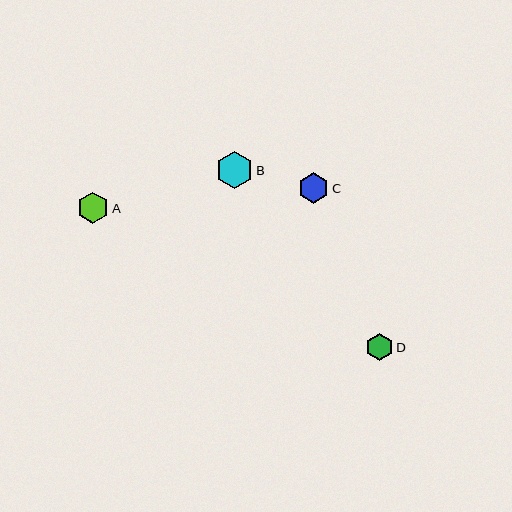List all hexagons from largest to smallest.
From largest to smallest: B, A, C, D.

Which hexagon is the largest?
Hexagon B is the largest with a size of approximately 37 pixels.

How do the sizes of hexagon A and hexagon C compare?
Hexagon A and hexagon C are approximately the same size.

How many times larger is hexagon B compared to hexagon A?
Hexagon B is approximately 1.2 times the size of hexagon A.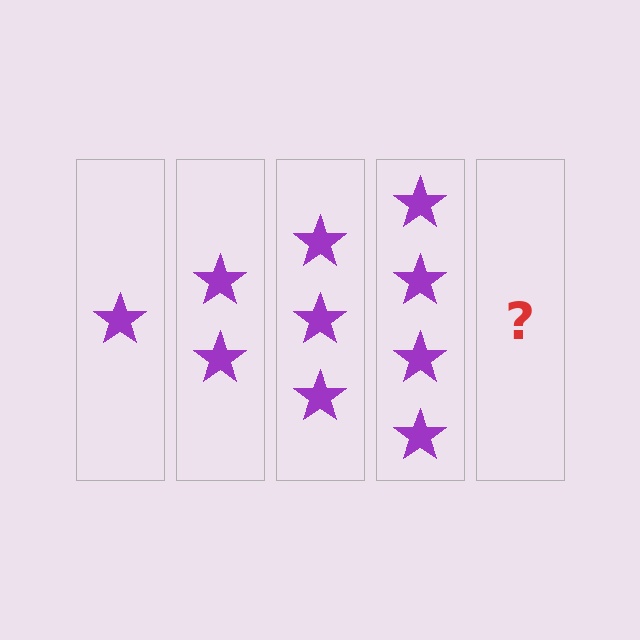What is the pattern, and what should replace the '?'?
The pattern is that each step adds one more star. The '?' should be 5 stars.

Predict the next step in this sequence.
The next step is 5 stars.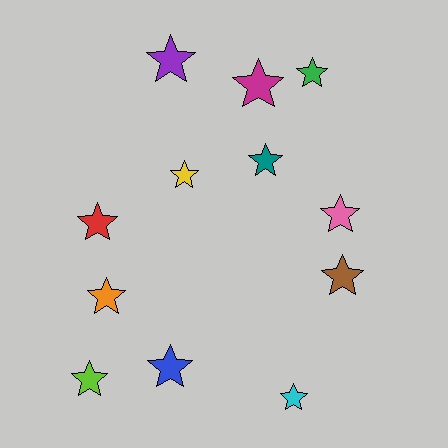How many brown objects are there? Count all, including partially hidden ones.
There is 1 brown object.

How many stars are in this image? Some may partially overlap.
There are 12 stars.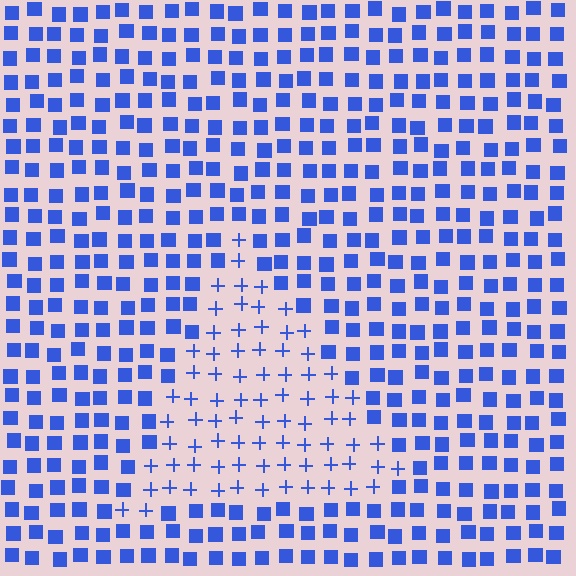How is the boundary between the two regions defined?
The boundary is defined by a change in element shape: plus signs inside vs. squares outside. All elements share the same color and spacing.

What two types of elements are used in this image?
The image uses plus signs inside the triangle region and squares outside it.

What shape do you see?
I see a triangle.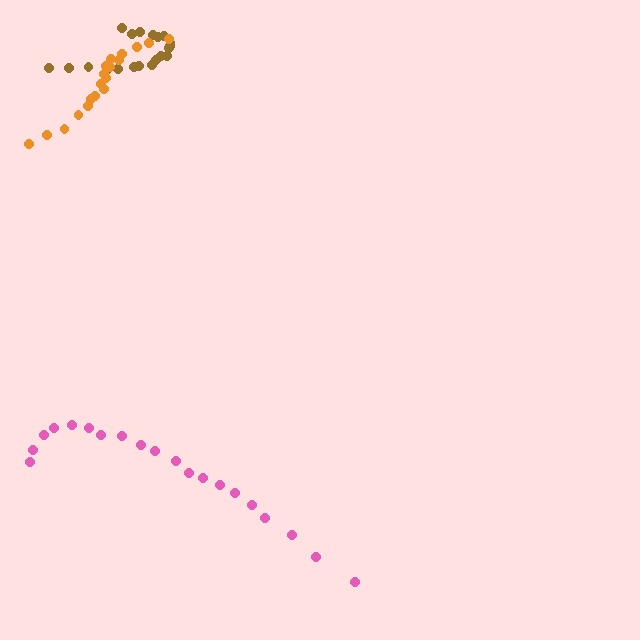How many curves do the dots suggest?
There are 3 distinct paths.